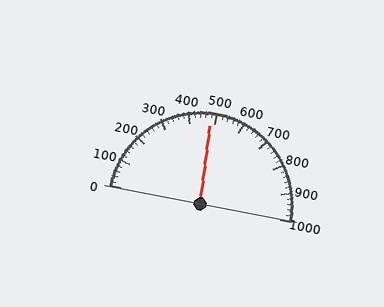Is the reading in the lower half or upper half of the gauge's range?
The reading is in the lower half of the range (0 to 1000).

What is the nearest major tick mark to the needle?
The nearest major tick mark is 500.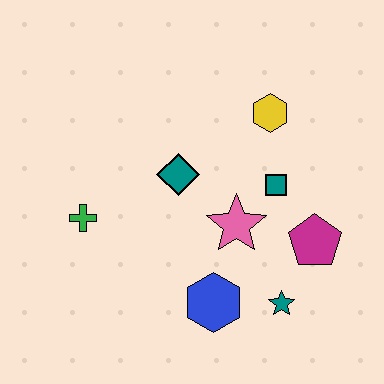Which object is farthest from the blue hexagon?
The yellow hexagon is farthest from the blue hexagon.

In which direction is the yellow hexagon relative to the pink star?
The yellow hexagon is above the pink star.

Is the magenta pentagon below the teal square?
Yes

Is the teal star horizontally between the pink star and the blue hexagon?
No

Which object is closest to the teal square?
The pink star is closest to the teal square.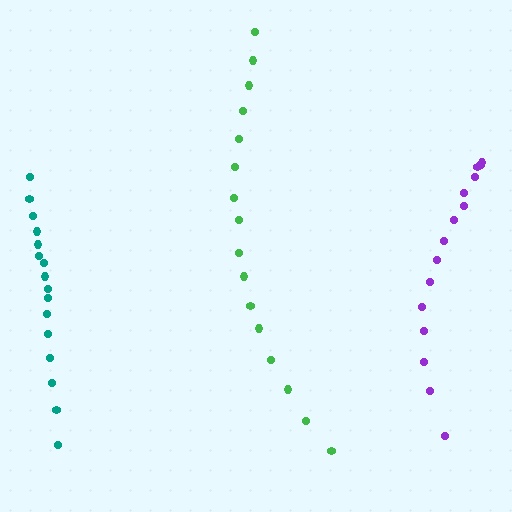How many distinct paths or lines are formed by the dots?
There are 3 distinct paths.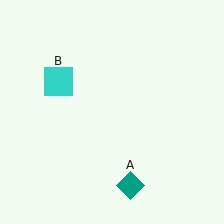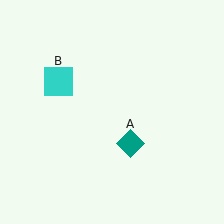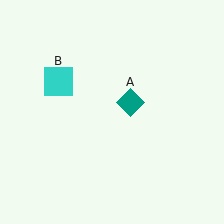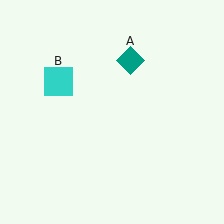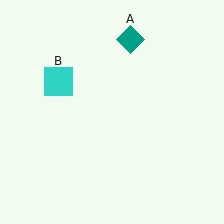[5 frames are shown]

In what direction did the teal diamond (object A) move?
The teal diamond (object A) moved up.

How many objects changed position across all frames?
1 object changed position: teal diamond (object A).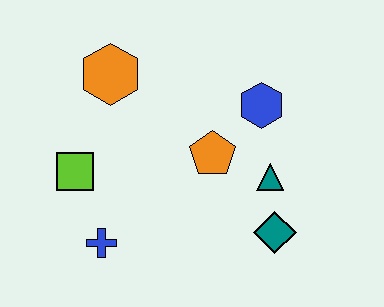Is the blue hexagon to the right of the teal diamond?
No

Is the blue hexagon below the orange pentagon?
No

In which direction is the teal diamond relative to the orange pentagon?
The teal diamond is below the orange pentagon.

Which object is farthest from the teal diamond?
The orange hexagon is farthest from the teal diamond.